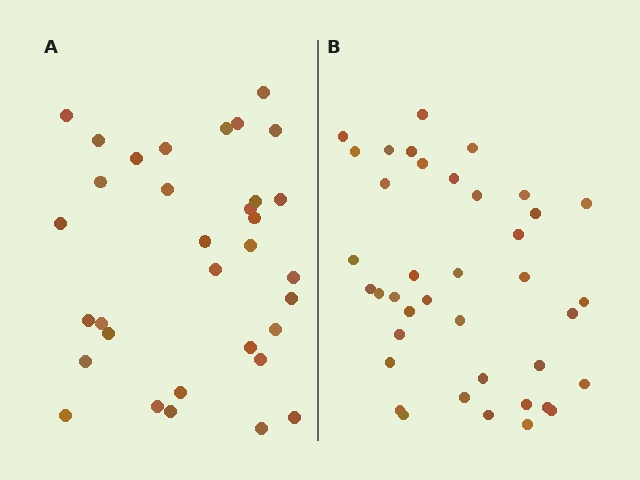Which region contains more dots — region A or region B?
Region B (the right region) has more dots.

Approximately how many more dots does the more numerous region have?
Region B has about 6 more dots than region A.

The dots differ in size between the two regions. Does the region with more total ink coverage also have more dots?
No. Region A has more total ink coverage because its dots are larger, but region B actually contains more individual dots. Total area can be misleading — the number of items is what matters here.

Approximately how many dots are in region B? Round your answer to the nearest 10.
About 40 dots. (The exact count is 39, which rounds to 40.)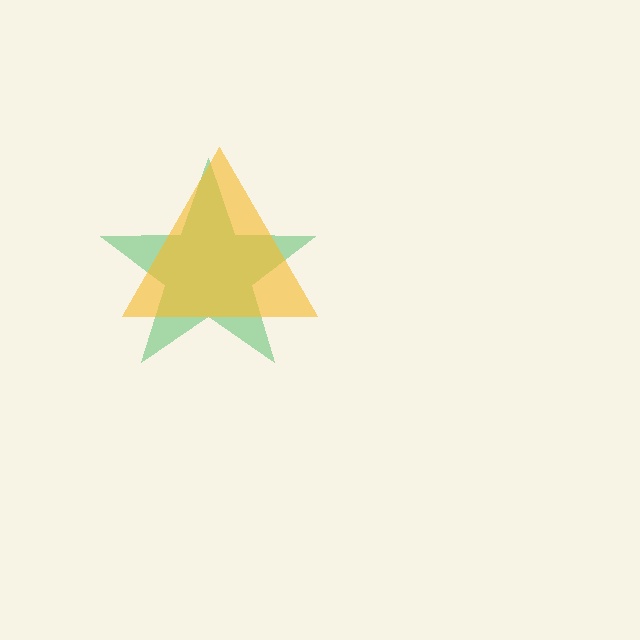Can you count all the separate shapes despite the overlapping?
Yes, there are 2 separate shapes.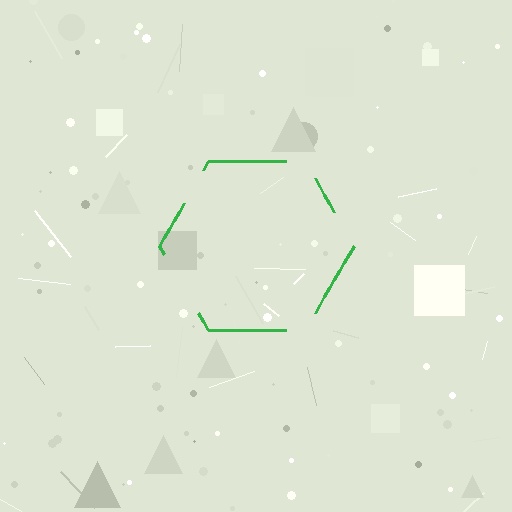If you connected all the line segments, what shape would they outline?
They would outline a hexagon.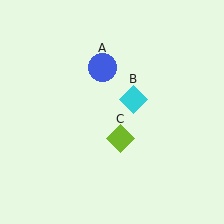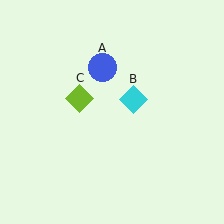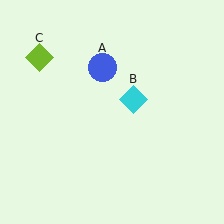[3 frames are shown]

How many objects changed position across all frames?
1 object changed position: lime diamond (object C).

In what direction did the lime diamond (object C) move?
The lime diamond (object C) moved up and to the left.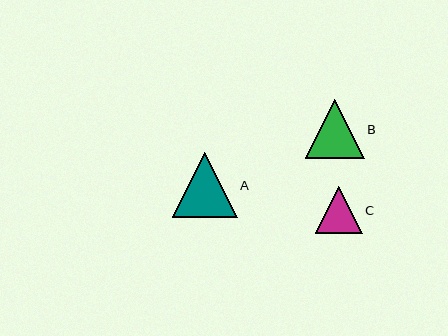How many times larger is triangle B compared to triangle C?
Triangle B is approximately 1.3 times the size of triangle C.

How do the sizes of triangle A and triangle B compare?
Triangle A and triangle B are approximately the same size.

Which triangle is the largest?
Triangle A is the largest with a size of approximately 64 pixels.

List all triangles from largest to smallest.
From largest to smallest: A, B, C.